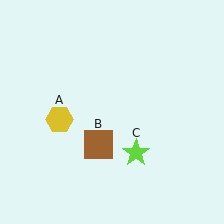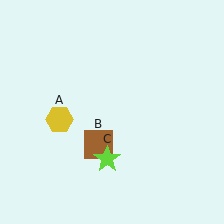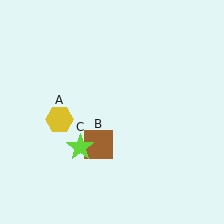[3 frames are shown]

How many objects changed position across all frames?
1 object changed position: lime star (object C).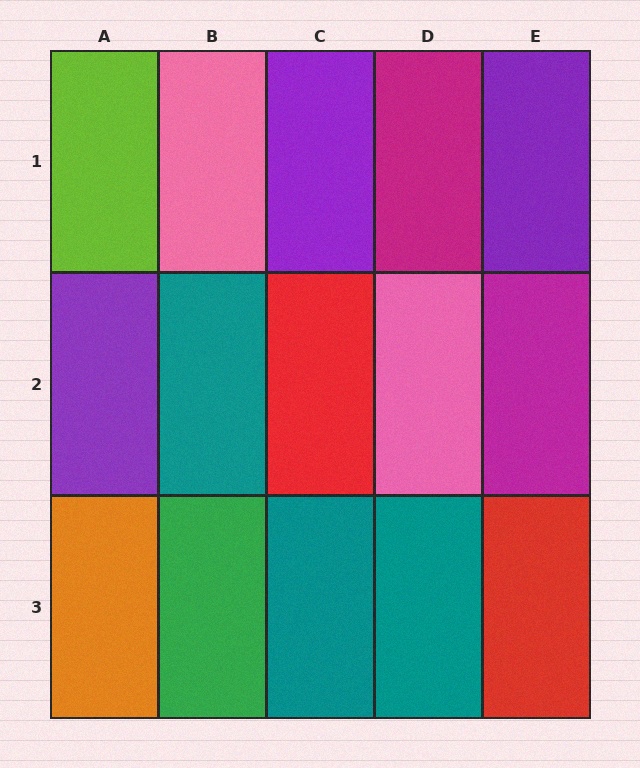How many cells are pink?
2 cells are pink.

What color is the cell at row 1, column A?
Lime.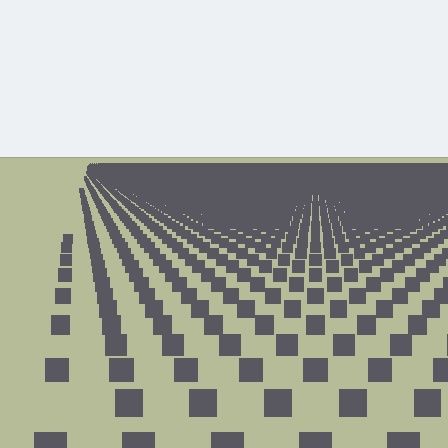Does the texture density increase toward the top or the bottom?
Density increases toward the top.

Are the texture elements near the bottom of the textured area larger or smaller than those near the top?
Larger. Near the bottom, elements are closer to the viewer and appear at a bigger on-screen size.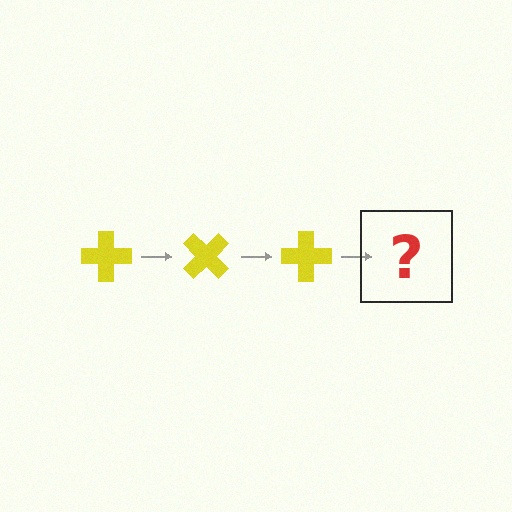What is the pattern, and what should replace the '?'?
The pattern is that the cross rotates 45 degrees each step. The '?' should be a yellow cross rotated 135 degrees.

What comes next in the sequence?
The next element should be a yellow cross rotated 135 degrees.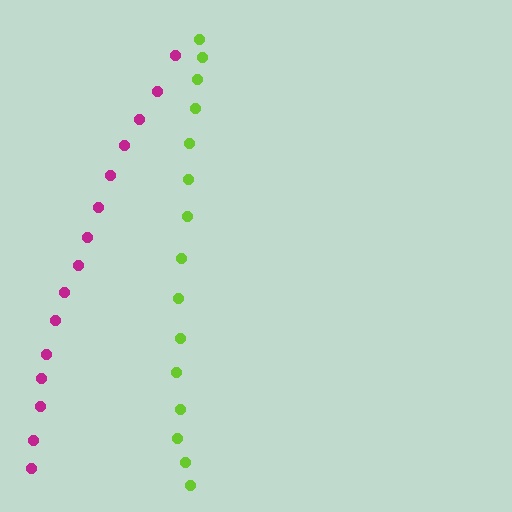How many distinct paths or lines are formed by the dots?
There are 2 distinct paths.